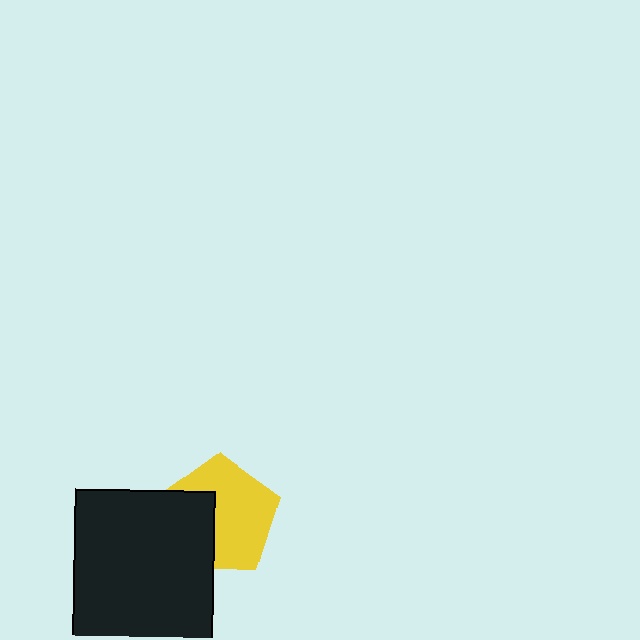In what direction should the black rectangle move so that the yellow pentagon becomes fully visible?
The black rectangle should move left. That is the shortest direction to clear the overlap and leave the yellow pentagon fully visible.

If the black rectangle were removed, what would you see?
You would see the complete yellow pentagon.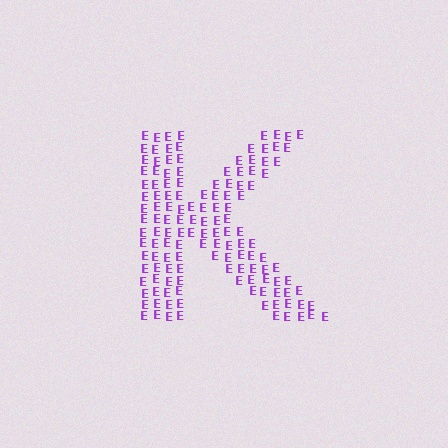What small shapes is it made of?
It is made of small letter E's.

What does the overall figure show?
The overall figure shows the letter K.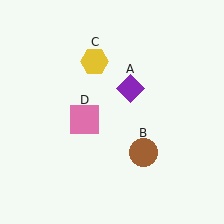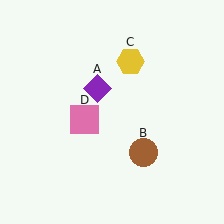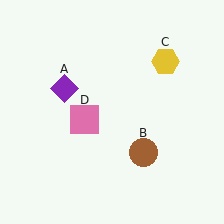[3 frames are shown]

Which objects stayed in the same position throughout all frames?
Brown circle (object B) and pink square (object D) remained stationary.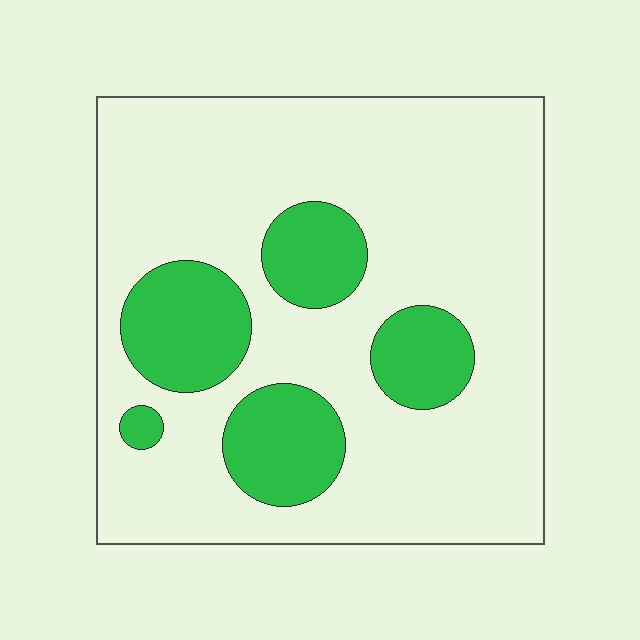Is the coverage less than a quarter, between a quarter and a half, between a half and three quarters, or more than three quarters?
Less than a quarter.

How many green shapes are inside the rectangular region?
5.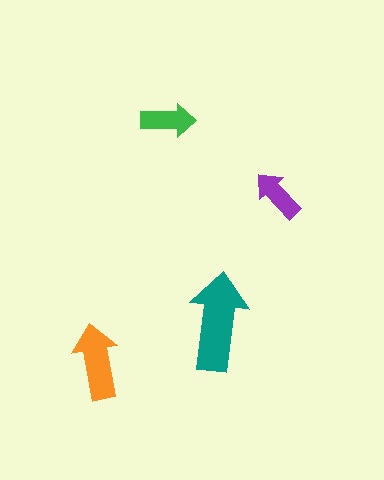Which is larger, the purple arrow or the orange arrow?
The orange one.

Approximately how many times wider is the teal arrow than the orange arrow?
About 1.5 times wider.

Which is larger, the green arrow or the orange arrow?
The orange one.